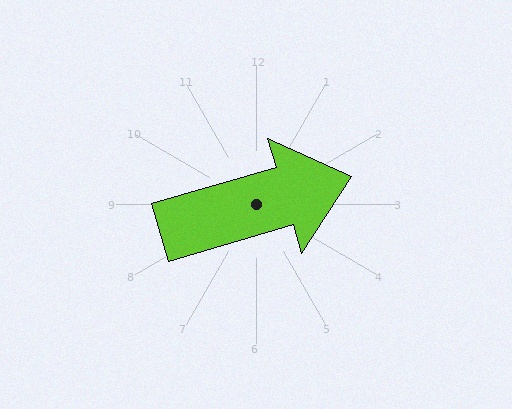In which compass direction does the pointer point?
East.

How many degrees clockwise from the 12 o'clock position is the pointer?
Approximately 74 degrees.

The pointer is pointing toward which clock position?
Roughly 2 o'clock.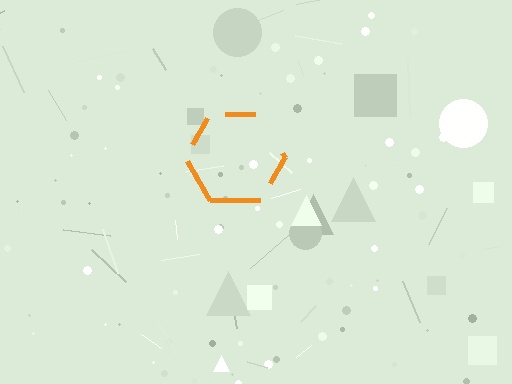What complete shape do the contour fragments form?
The contour fragments form a hexagon.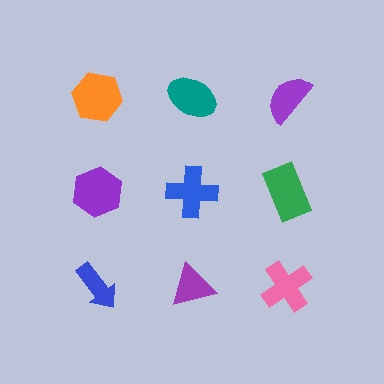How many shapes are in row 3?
3 shapes.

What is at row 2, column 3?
A green rectangle.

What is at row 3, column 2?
A purple triangle.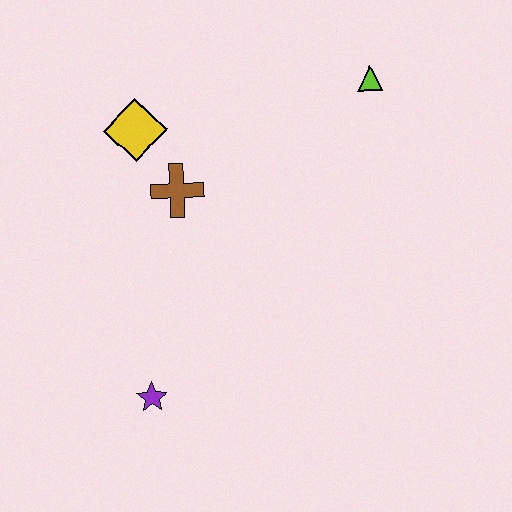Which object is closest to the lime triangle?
The brown cross is closest to the lime triangle.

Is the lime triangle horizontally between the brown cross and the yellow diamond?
No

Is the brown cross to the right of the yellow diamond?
Yes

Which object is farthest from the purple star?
The lime triangle is farthest from the purple star.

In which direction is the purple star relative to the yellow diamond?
The purple star is below the yellow diamond.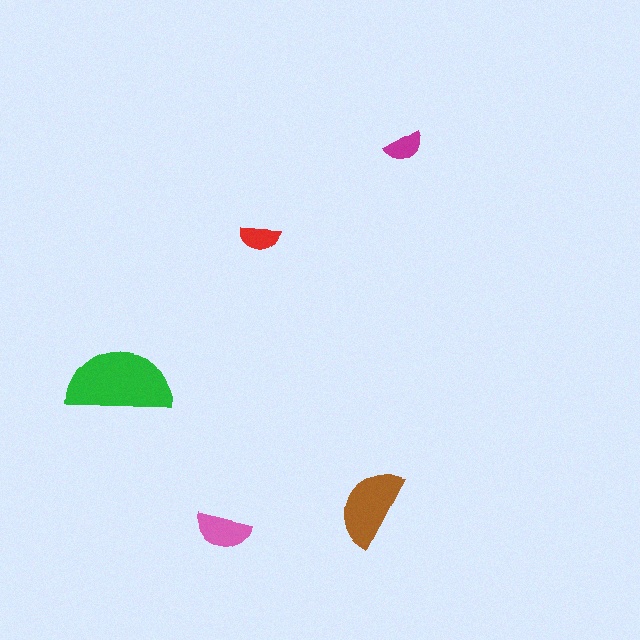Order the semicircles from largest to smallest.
the green one, the brown one, the pink one, the red one, the magenta one.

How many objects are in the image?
There are 5 objects in the image.